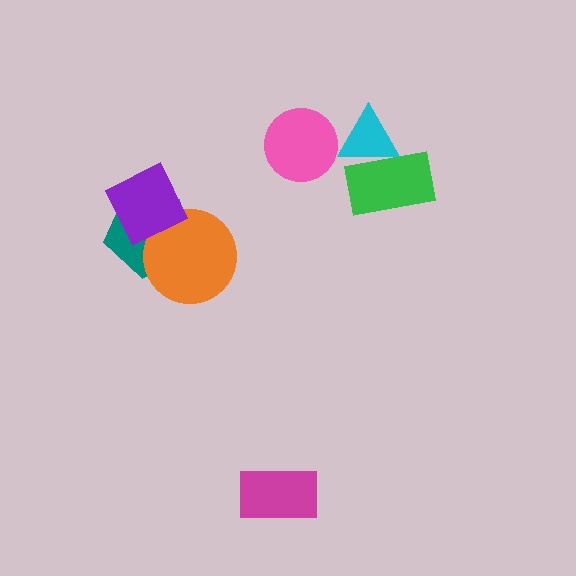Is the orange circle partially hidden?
Yes, it is partially covered by another shape.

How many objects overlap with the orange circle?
2 objects overlap with the orange circle.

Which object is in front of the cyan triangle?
The green rectangle is in front of the cyan triangle.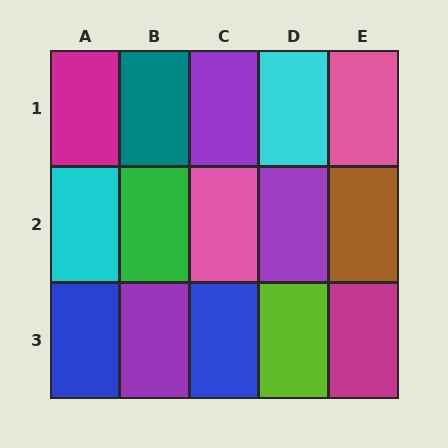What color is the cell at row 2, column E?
Brown.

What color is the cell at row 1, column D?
Cyan.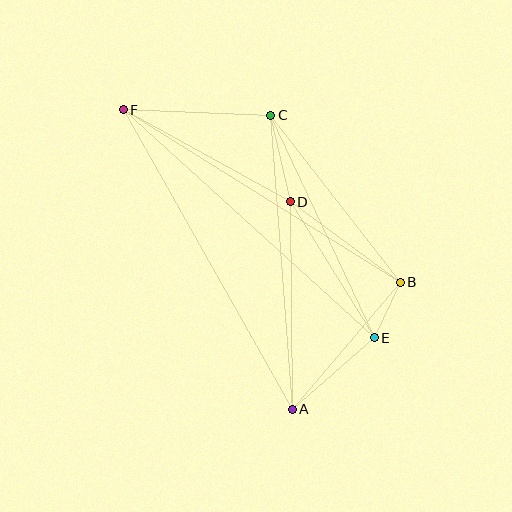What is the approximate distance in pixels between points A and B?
The distance between A and B is approximately 167 pixels.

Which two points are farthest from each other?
Points A and F are farthest from each other.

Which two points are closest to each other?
Points B and E are closest to each other.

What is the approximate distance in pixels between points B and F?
The distance between B and F is approximately 327 pixels.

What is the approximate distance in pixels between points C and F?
The distance between C and F is approximately 148 pixels.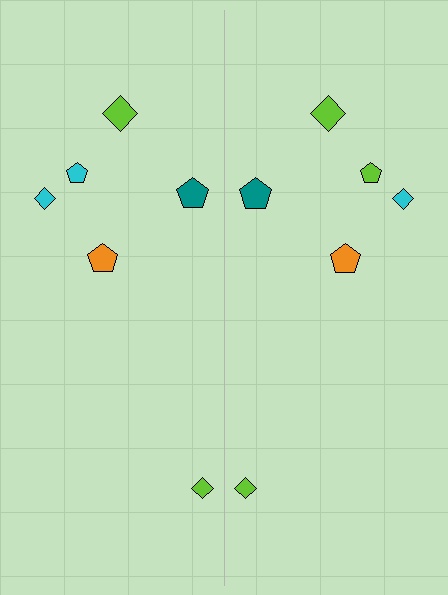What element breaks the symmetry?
The lime pentagon on the right side breaks the symmetry — its mirror counterpart is cyan.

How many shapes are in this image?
There are 12 shapes in this image.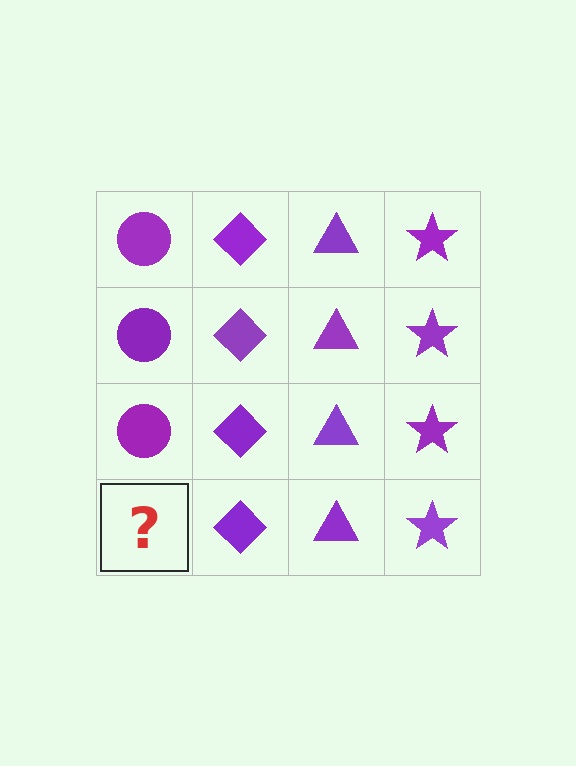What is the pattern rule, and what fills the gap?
The rule is that each column has a consistent shape. The gap should be filled with a purple circle.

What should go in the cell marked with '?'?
The missing cell should contain a purple circle.